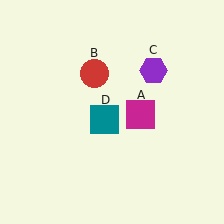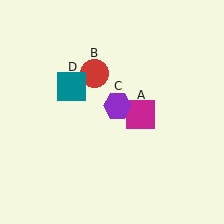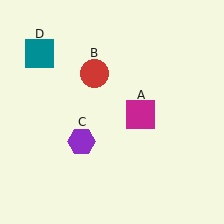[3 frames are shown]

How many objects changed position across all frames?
2 objects changed position: purple hexagon (object C), teal square (object D).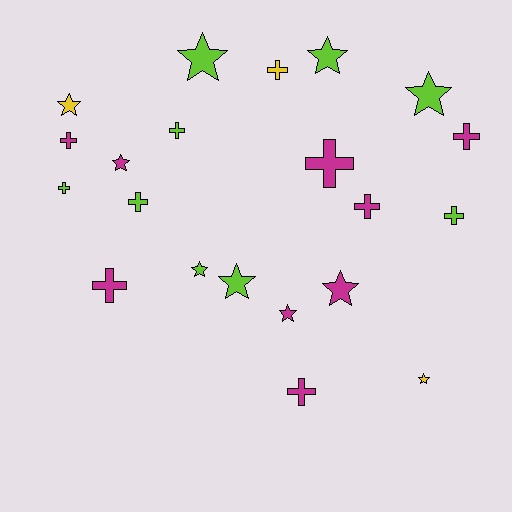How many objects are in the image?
There are 21 objects.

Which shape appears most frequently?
Cross, with 11 objects.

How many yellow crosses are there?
There is 1 yellow cross.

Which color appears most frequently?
Lime, with 9 objects.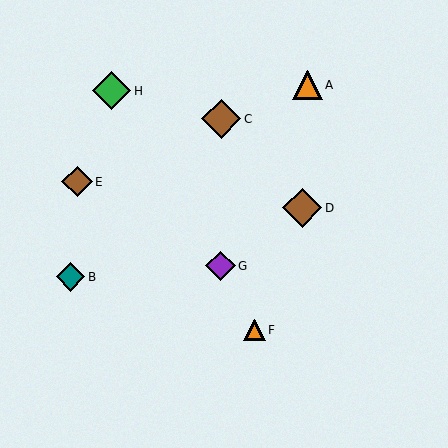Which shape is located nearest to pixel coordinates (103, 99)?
The green diamond (labeled H) at (112, 91) is nearest to that location.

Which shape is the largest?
The brown diamond (labeled C) is the largest.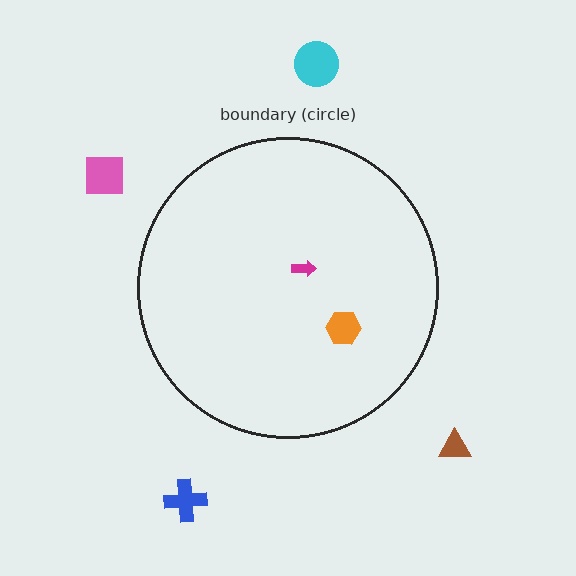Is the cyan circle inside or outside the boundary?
Outside.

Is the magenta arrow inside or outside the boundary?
Inside.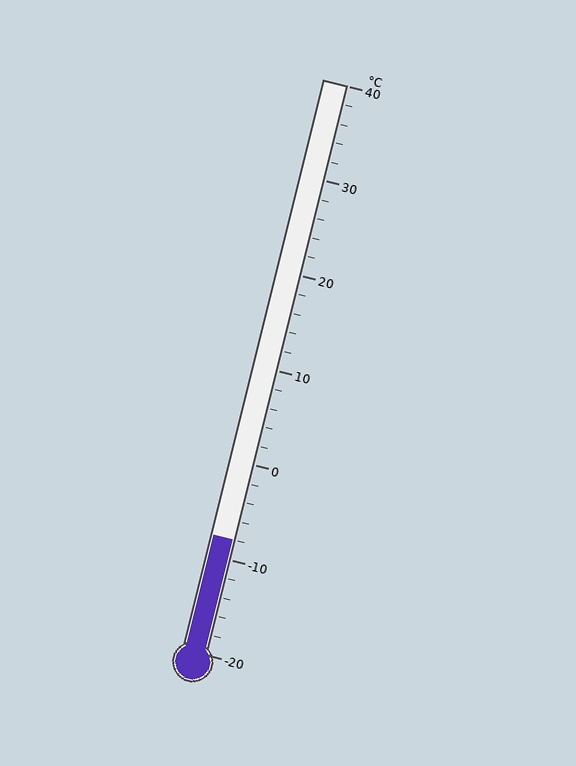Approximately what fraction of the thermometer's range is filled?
The thermometer is filled to approximately 20% of its range.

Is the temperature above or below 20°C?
The temperature is below 20°C.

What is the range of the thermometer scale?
The thermometer scale ranges from -20°C to 40°C.